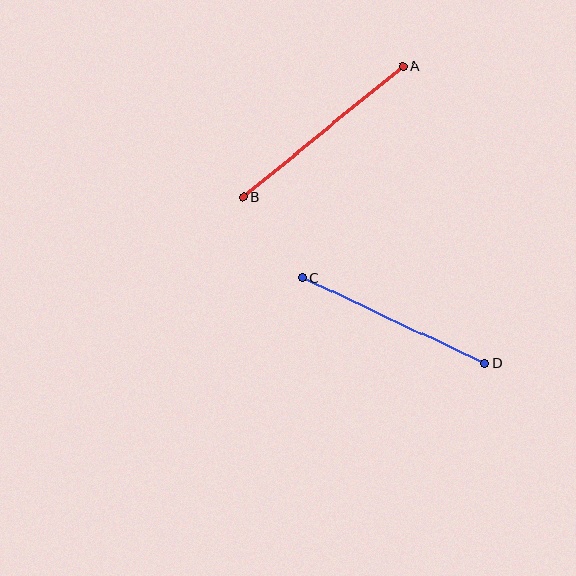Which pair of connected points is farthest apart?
Points A and B are farthest apart.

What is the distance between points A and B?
The distance is approximately 207 pixels.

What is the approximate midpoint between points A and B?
The midpoint is at approximately (323, 132) pixels.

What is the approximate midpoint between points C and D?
The midpoint is at approximately (393, 320) pixels.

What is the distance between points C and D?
The distance is approximately 202 pixels.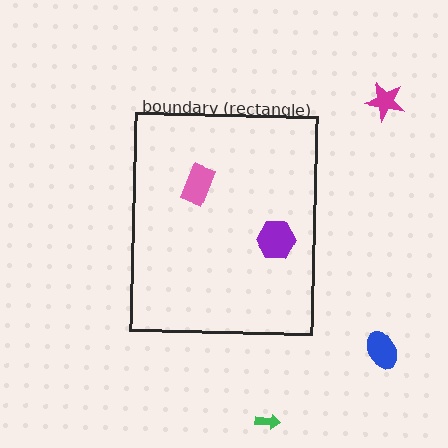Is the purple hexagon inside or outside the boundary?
Inside.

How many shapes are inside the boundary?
2 inside, 3 outside.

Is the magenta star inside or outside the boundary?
Outside.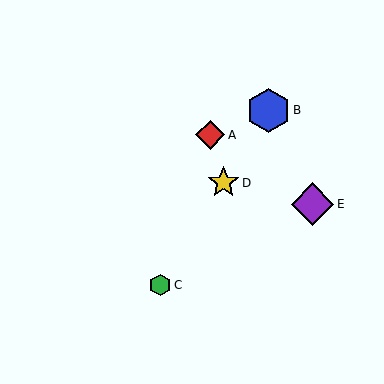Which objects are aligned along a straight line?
Objects B, C, D are aligned along a straight line.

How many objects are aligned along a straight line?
3 objects (B, C, D) are aligned along a straight line.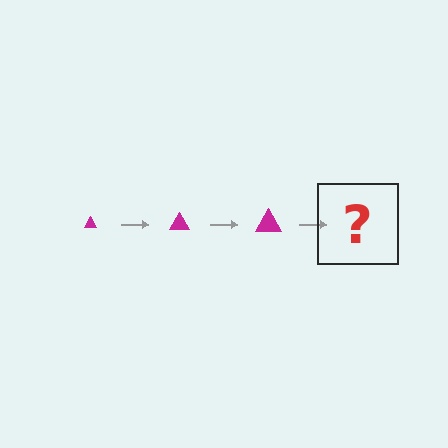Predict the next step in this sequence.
The next step is a magenta triangle, larger than the previous one.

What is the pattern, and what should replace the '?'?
The pattern is that the triangle gets progressively larger each step. The '?' should be a magenta triangle, larger than the previous one.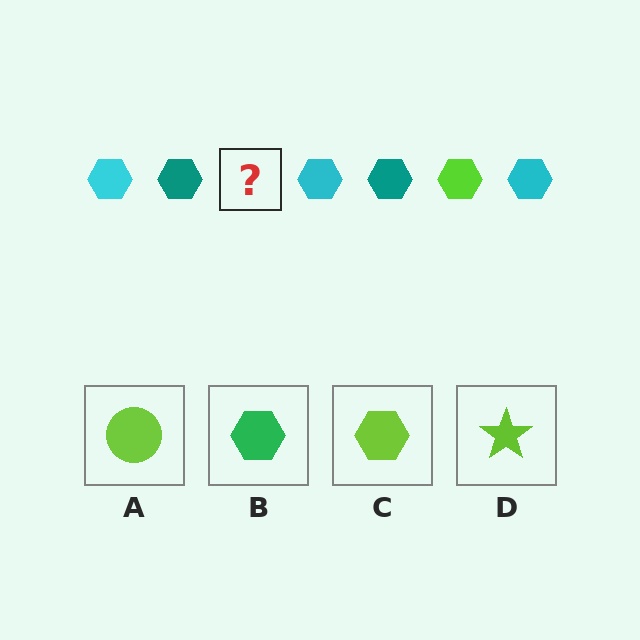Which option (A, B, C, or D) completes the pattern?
C.